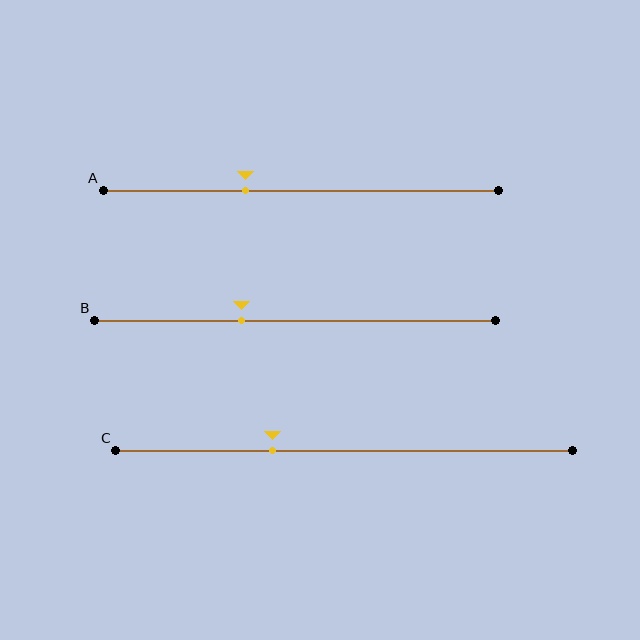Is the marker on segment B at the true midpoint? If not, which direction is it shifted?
No, the marker on segment B is shifted to the left by about 13% of the segment length.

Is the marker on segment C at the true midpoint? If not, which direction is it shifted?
No, the marker on segment C is shifted to the left by about 16% of the segment length.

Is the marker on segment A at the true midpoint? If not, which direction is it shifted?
No, the marker on segment A is shifted to the left by about 14% of the segment length.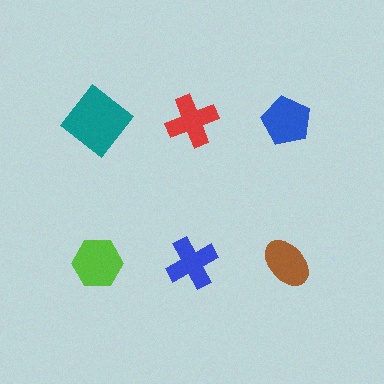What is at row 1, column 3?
A blue pentagon.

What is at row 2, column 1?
A lime hexagon.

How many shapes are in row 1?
3 shapes.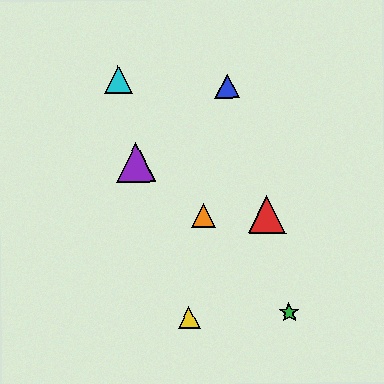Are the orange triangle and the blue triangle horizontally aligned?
No, the orange triangle is at y≈215 and the blue triangle is at y≈86.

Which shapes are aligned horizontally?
The red triangle, the orange triangle are aligned horizontally.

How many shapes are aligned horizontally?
2 shapes (the red triangle, the orange triangle) are aligned horizontally.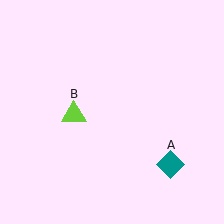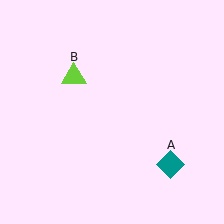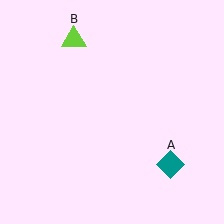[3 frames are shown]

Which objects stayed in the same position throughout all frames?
Teal diamond (object A) remained stationary.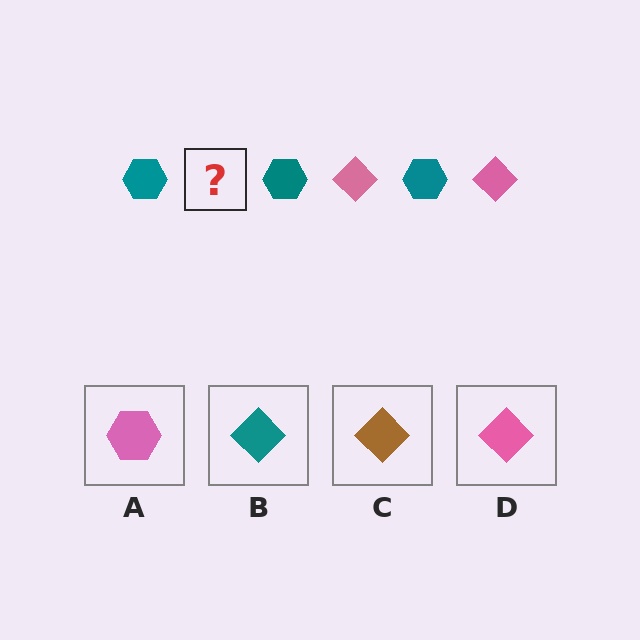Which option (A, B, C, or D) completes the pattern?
D.